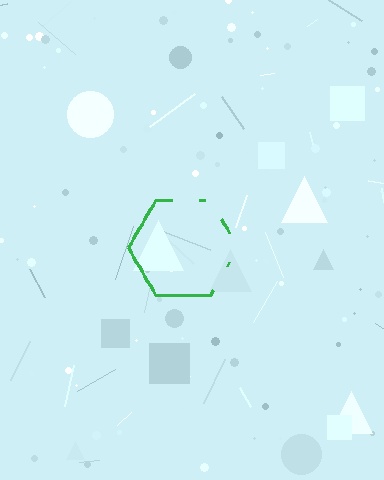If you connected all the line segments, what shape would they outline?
They would outline a hexagon.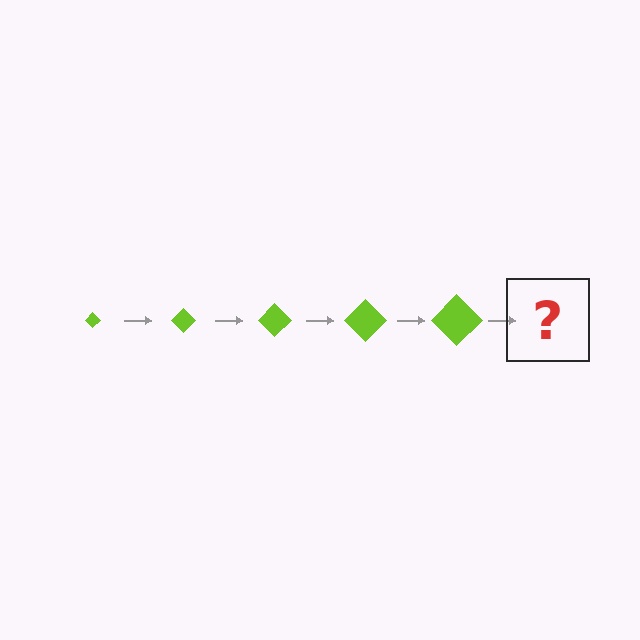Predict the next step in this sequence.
The next step is a lime diamond, larger than the previous one.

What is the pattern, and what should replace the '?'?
The pattern is that the diamond gets progressively larger each step. The '?' should be a lime diamond, larger than the previous one.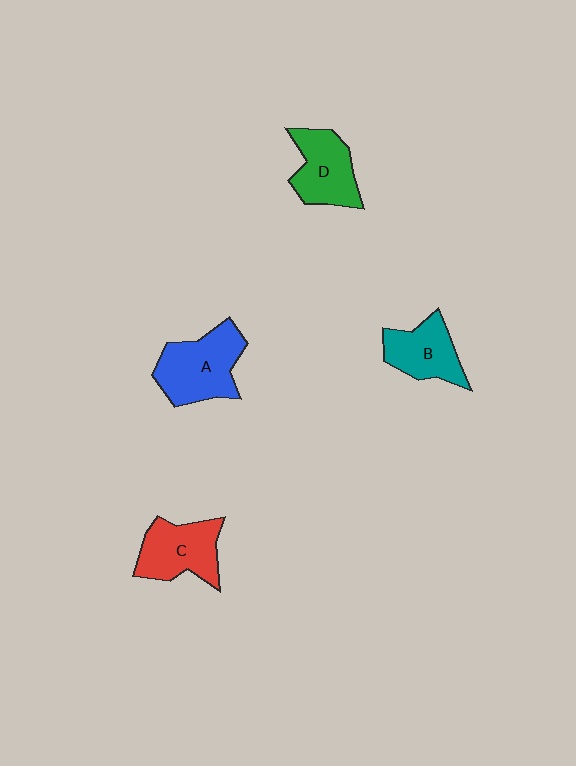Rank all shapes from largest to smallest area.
From largest to smallest: A (blue), C (red), D (green), B (teal).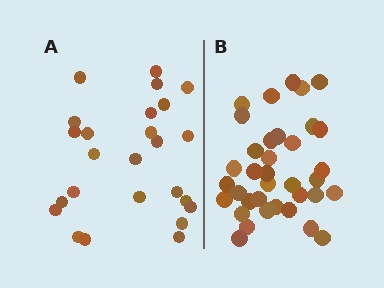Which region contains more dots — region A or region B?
Region B (the right region) has more dots.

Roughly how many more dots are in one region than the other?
Region B has roughly 12 or so more dots than region A.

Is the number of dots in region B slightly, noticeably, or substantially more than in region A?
Region B has noticeably more, but not dramatically so. The ratio is roughly 1.4 to 1.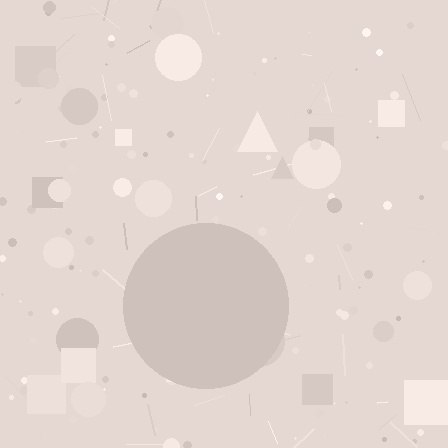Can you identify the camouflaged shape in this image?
The camouflaged shape is a circle.